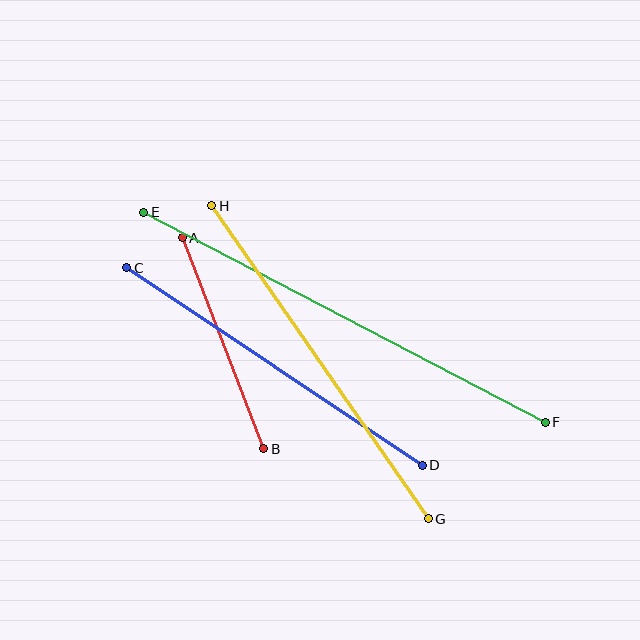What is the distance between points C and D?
The distance is approximately 355 pixels.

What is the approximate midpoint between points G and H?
The midpoint is at approximately (320, 362) pixels.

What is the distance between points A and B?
The distance is approximately 226 pixels.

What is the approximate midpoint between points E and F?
The midpoint is at approximately (344, 317) pixels.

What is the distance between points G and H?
The distance is approximately 380 pixels.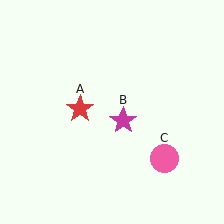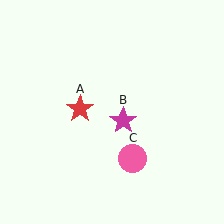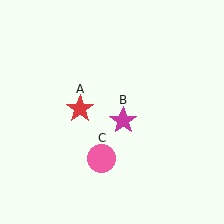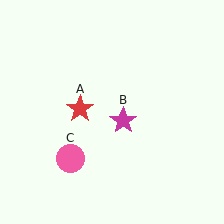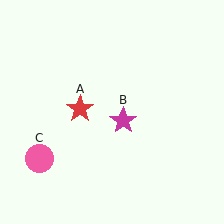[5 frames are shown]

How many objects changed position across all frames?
1 object changed position: pink circle (object C).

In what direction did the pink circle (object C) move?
The pink circle (object C) moved left.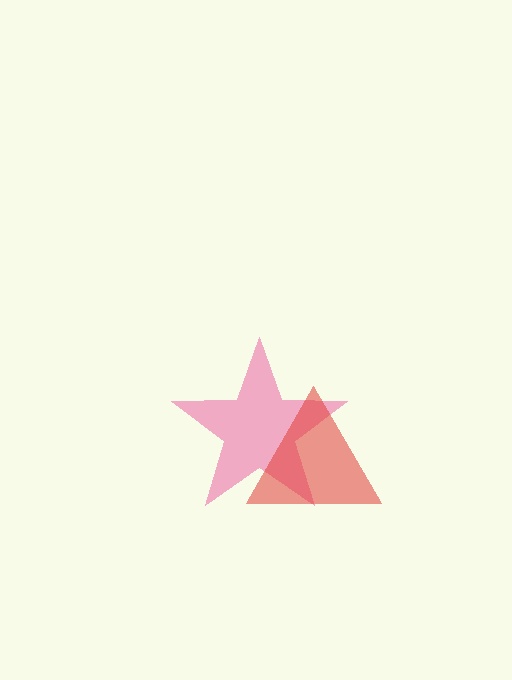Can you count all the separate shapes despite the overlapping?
Yes, there are 2 separate shapes.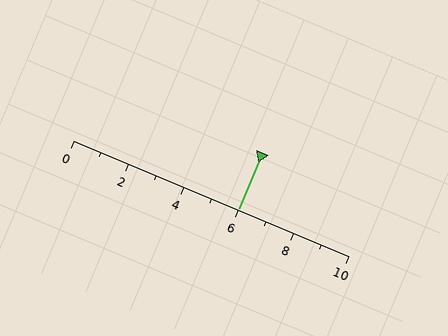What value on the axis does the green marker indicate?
The marker indicates approximately 6.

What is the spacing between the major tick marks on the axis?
The major ticks are spaced 2 apart.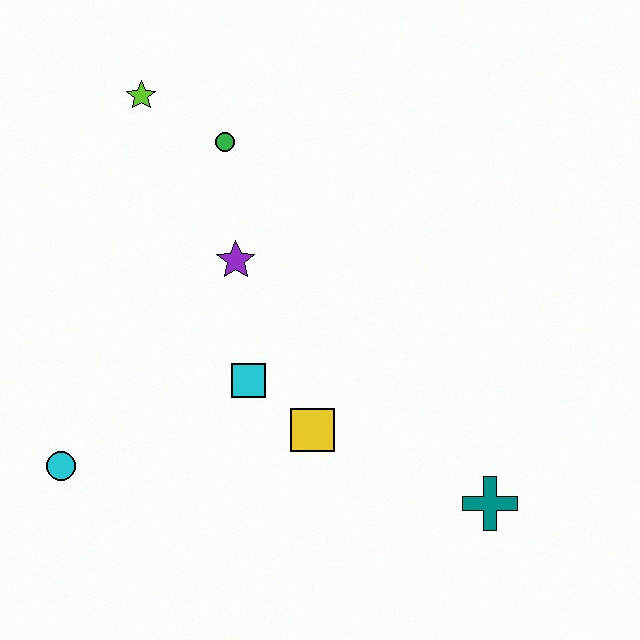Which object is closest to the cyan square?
The yellow square is closest to the cyan square.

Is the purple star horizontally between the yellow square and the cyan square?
No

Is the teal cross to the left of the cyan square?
No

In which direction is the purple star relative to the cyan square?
The purple star is above the cyan square.